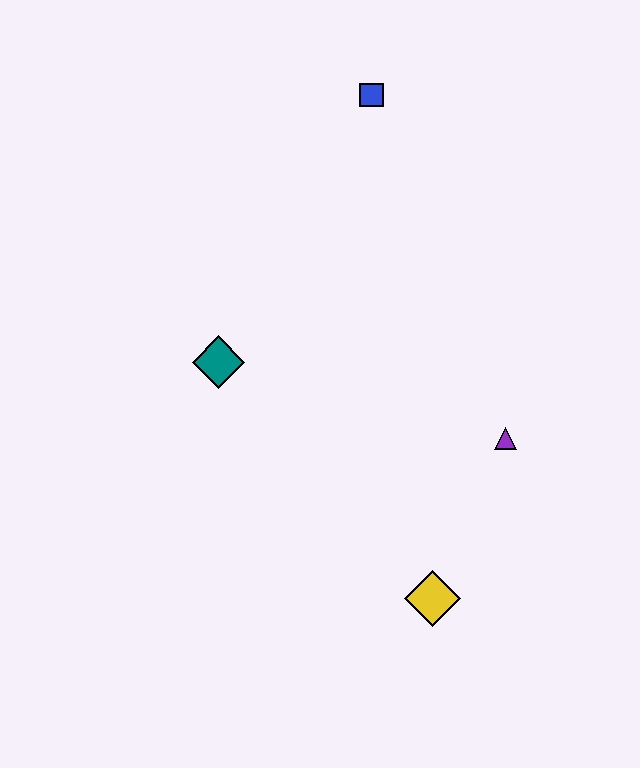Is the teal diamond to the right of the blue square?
No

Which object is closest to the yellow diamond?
The purple triangle is closest to the yellow diamond.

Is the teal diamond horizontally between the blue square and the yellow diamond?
No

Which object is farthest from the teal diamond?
The yellow diamond is farthest from the teal diamond.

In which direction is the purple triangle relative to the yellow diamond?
The purple triangle is above the yellow diamond.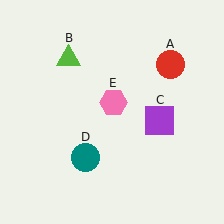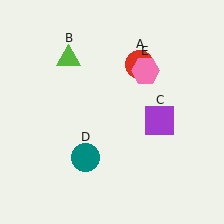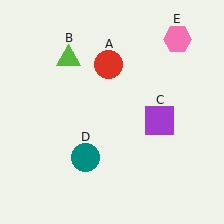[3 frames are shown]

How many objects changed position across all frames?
2 objects changed position: red circle (object A), pink hexagon (object E).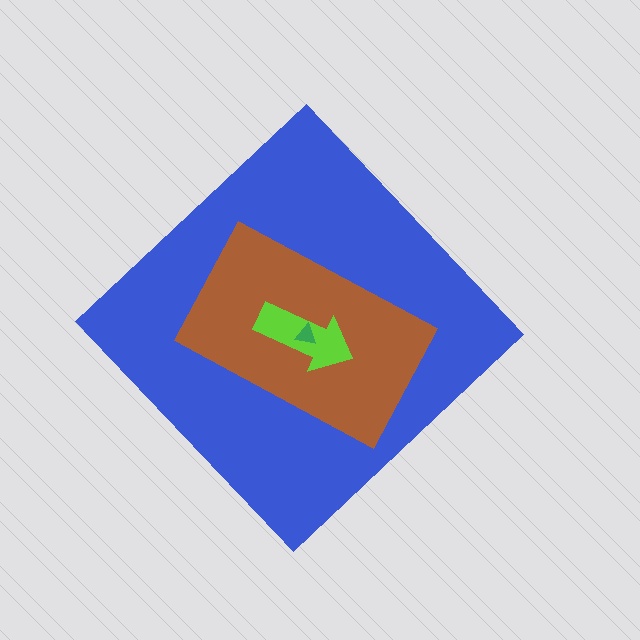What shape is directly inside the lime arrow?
The green triangle.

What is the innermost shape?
The green triangle.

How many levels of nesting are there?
4.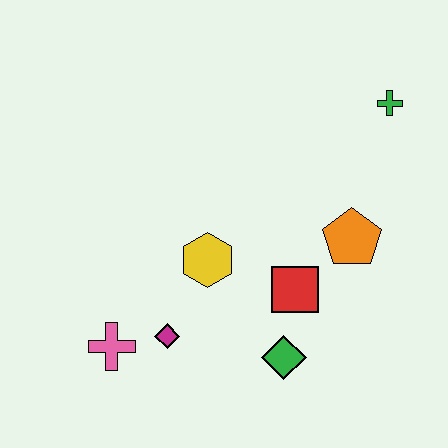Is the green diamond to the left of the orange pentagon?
Yes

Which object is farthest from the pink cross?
The green cross is farthest from the pink cross.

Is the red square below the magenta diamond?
No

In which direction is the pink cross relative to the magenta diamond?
The pink cross is to the left of the magenta diamond.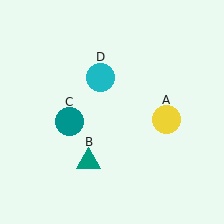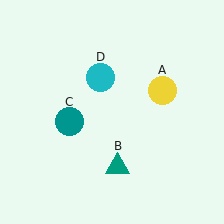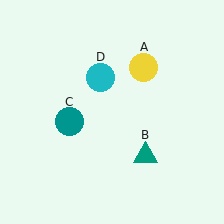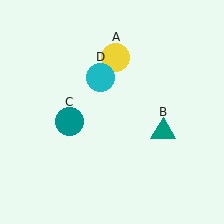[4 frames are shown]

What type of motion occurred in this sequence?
The yellow circle (object A), teal triangle (object B) rotated counterclockwise around the center of the scene.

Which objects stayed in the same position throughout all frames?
Teal circle (object C) and cyan circle (object D) remained stationary.